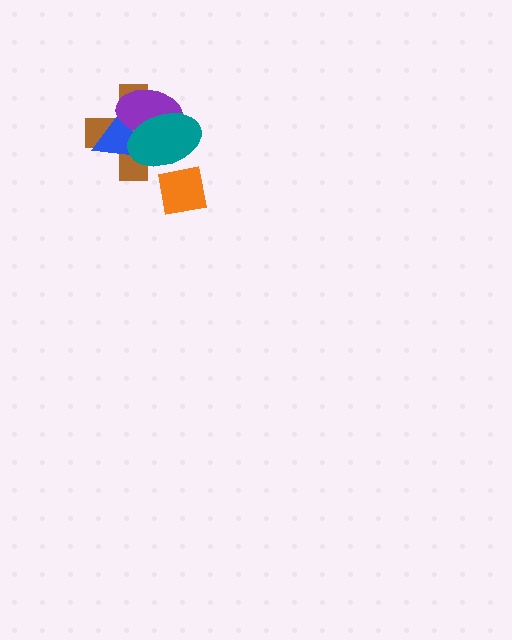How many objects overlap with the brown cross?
3 objects overlap with the brown cross.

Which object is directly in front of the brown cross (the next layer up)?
The blue triangle is directly in front of the brown cross.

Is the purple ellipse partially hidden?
Yes, it is partially covered by another shape.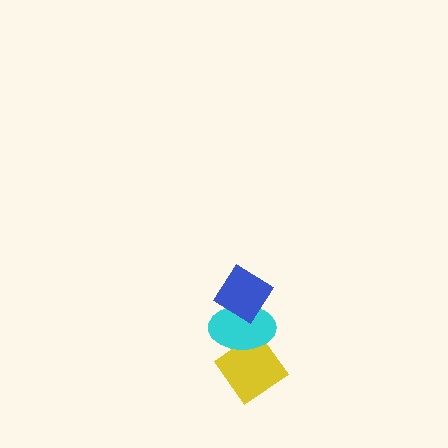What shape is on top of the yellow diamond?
The cyan ellipse is on top of the yellow diamond.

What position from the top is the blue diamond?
The blue diamond is 1st from the top.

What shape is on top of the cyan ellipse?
The blue diamond is on top of the cyan ellipse.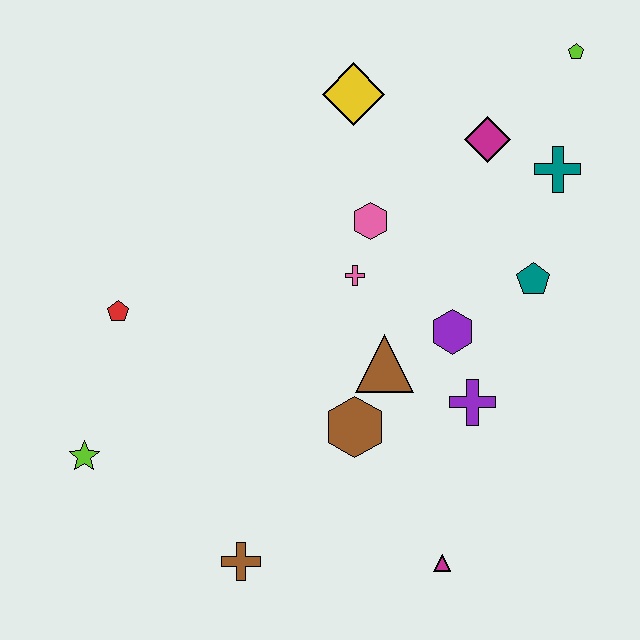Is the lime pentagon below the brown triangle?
No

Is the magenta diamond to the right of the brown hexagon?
Yes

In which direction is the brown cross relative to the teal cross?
The brown cross is below the teal cross.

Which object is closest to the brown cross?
The brown hexagon is closest to the brown cross.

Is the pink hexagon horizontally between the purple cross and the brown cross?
Yes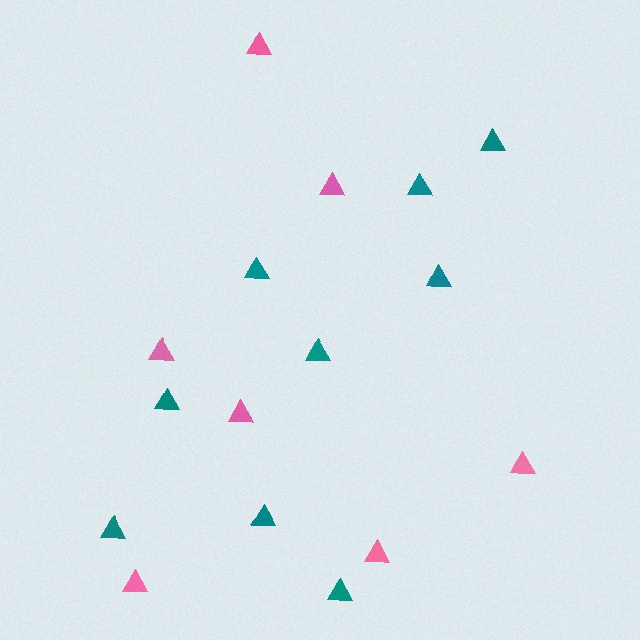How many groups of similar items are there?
There are 2 groups: one group of teal triangles (9) and one group of pink triangles (7).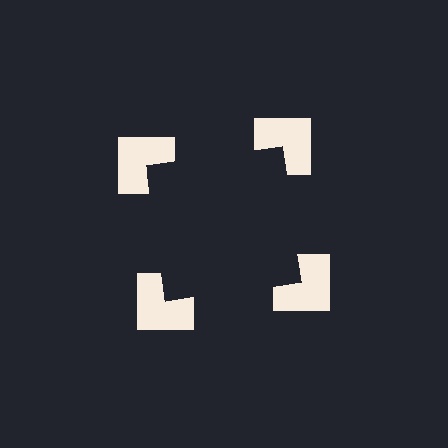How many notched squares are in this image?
There are 4 — one at each vertex of the illusory square.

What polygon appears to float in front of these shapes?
An illusory square — its edges are inferred from the aligned wedge cuts in the notched squares, not physically drawn.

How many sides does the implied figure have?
4 sides.